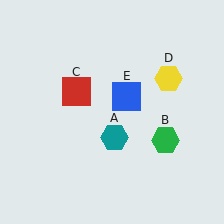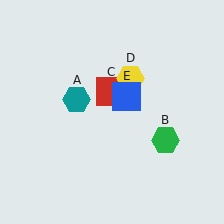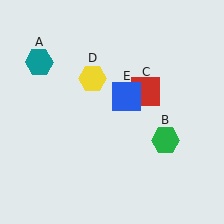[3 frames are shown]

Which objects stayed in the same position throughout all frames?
Green hexagon (object B) and blue square (object E) remained stationary.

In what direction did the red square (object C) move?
The red square (object C) moved right.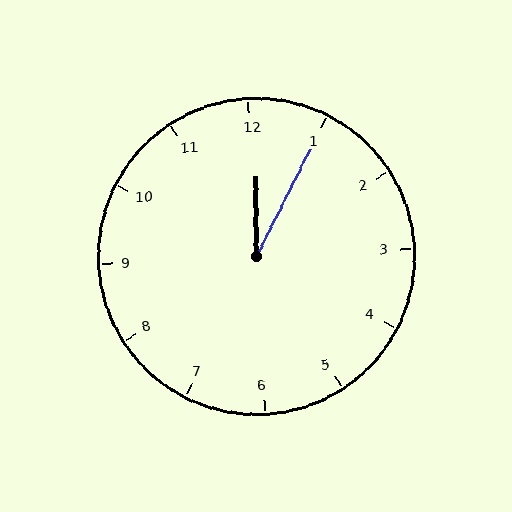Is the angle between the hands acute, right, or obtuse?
It is acute.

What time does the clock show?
12:05.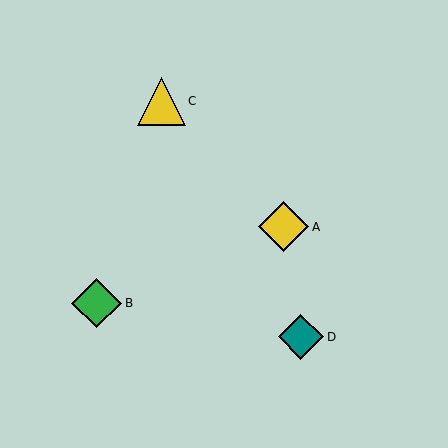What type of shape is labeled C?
Shape C is a yellow triangle.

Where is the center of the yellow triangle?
The center of the yellow triangle is at (161, 101).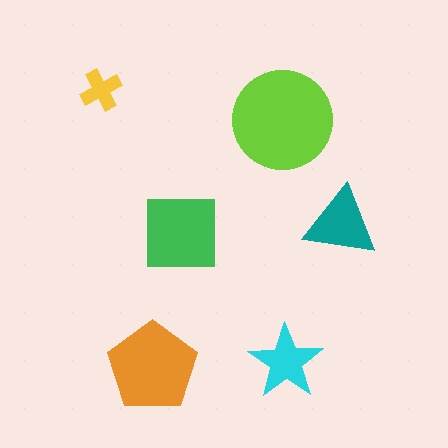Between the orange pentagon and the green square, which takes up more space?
The orange pentagon.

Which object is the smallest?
The yellow cross.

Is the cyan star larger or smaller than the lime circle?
Smaller.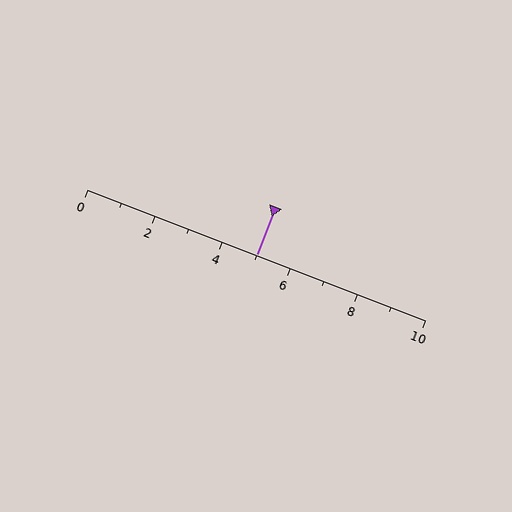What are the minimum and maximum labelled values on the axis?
The axis runs from 0 to 10.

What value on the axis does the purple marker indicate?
The marker indicates approximately 5.